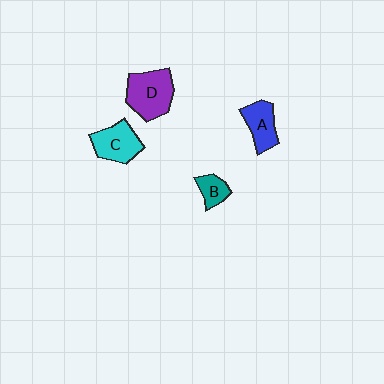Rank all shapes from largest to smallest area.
From largest to smallest: D (purple), C (cyan), A (blue), B (teal).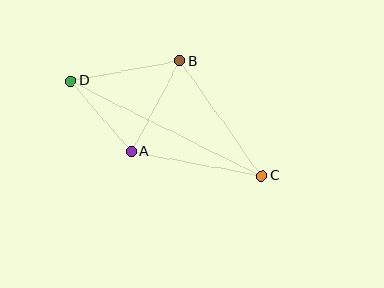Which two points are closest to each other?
Points A and D are closest to each other.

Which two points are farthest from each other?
Points C and D are farthest from each other.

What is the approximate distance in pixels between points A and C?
The distance between A and C is approximately 132 pixels.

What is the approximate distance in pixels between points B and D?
The distance between B and D is approximately 111 pixels.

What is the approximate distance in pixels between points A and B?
The distance between A and B is approximately 103 pixels.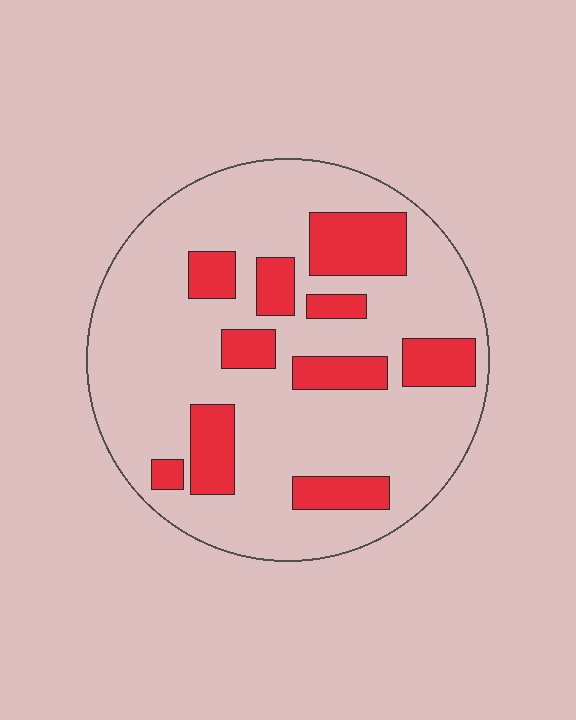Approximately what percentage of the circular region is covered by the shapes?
Approximately 25%.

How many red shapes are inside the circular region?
10.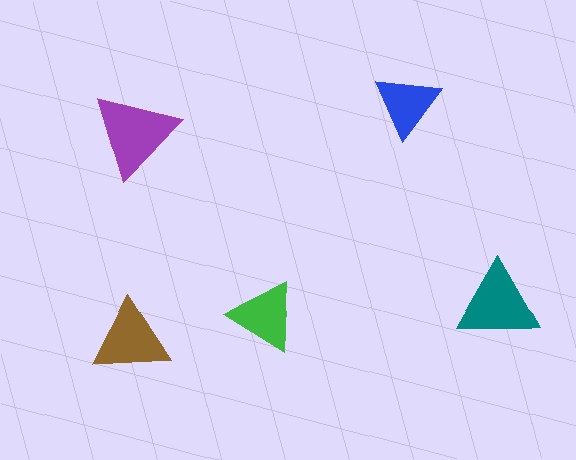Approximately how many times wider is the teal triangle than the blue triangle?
About 1.5 times wider.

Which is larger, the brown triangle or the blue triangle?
The brown one.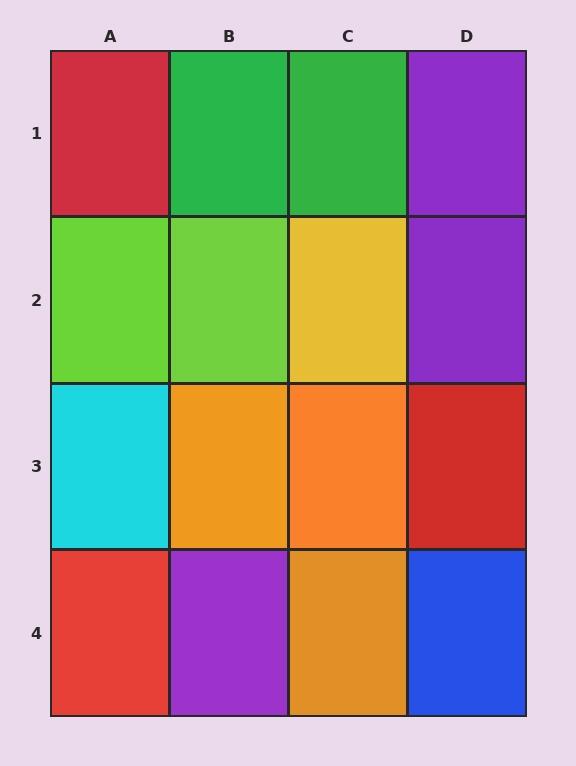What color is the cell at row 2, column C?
Yellow.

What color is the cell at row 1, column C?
Green.